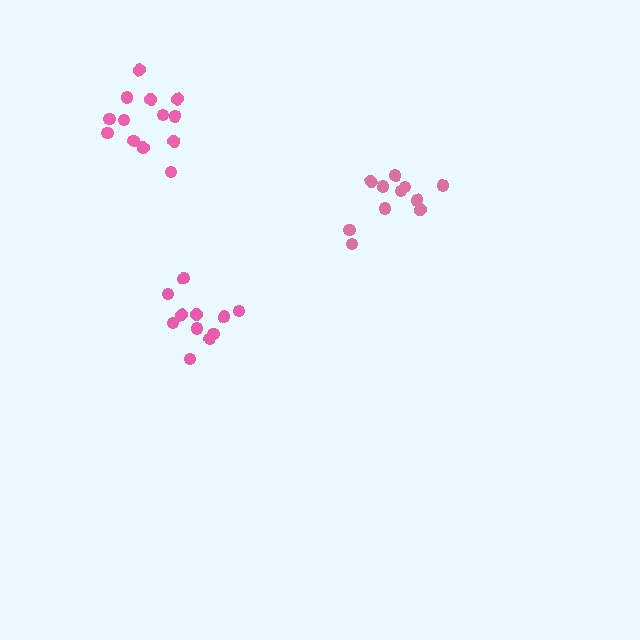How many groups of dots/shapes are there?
There are 3 groups.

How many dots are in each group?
Group 1: 11 dots, Group 2: 11 dots, Group 3: 13 dots (35 total).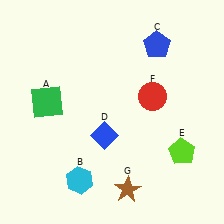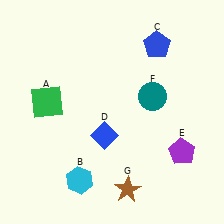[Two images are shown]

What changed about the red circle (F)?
In Image 1, F is red. In Image 2, it changed to teal.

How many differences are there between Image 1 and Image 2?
There are 2 differences between the two images.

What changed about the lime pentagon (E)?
In Image 1, E is lime. In Image 2, it changed to purple.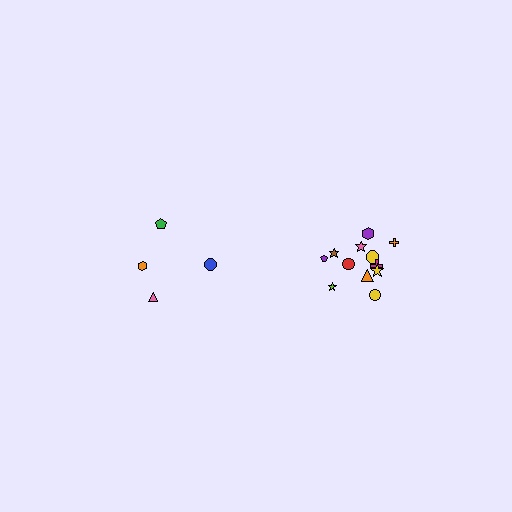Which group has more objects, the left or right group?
The right group.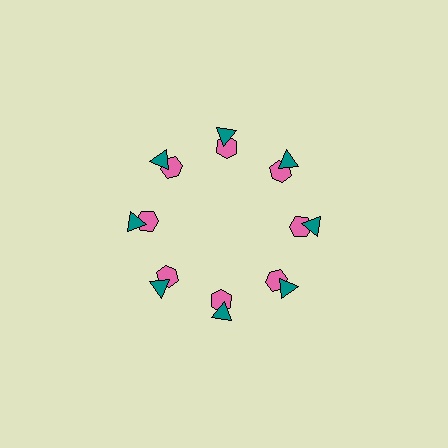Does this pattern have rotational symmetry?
Yes, this pattern has 8-fold rotational symmetry. It looks the same after rotating 45 degrees around the center.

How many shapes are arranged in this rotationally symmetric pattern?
There are 16 shapes, arranged in 8 groups of 2.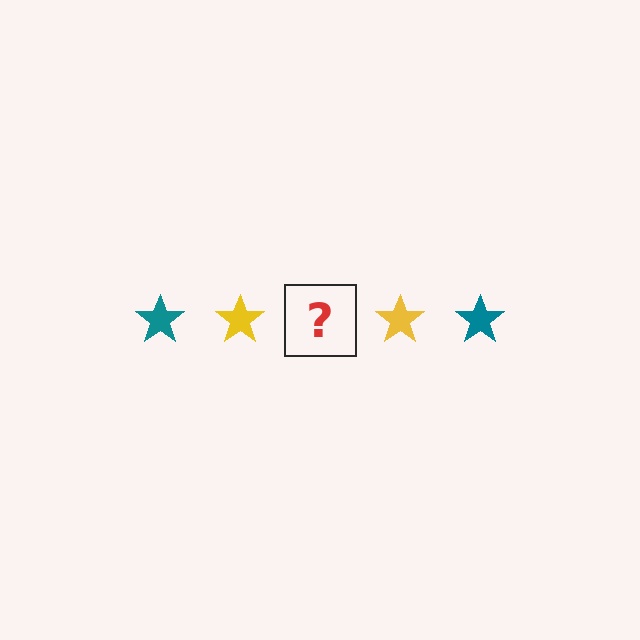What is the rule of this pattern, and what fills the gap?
The rule is that the pattern cycles through teal, yellow stars. The gap should be filled with a teal star.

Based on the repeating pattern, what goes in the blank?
The blank should be a teal star.